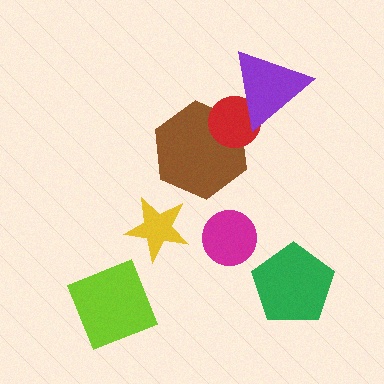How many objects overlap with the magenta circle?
0 objects overlap with the magenta circle.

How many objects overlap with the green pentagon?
0 objects overlap with the green pentagon.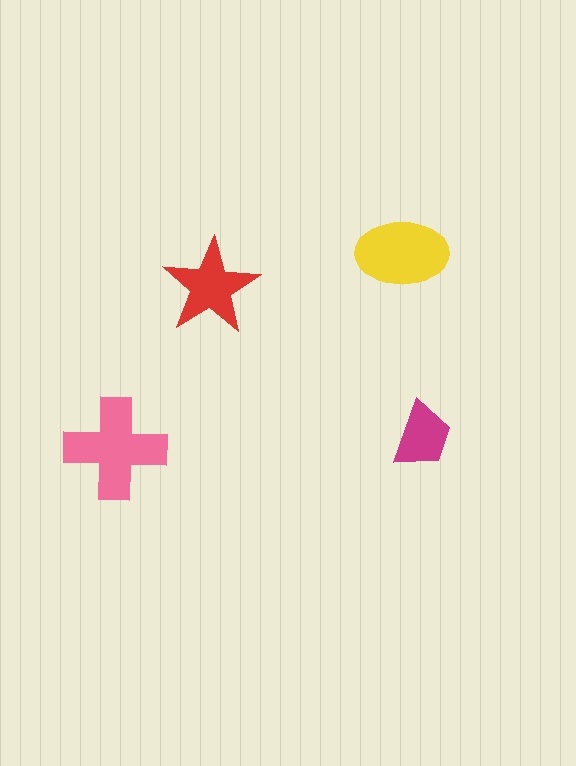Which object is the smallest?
The magenta trapezoid.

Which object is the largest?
The pink cross.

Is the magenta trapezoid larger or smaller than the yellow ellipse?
Smaller.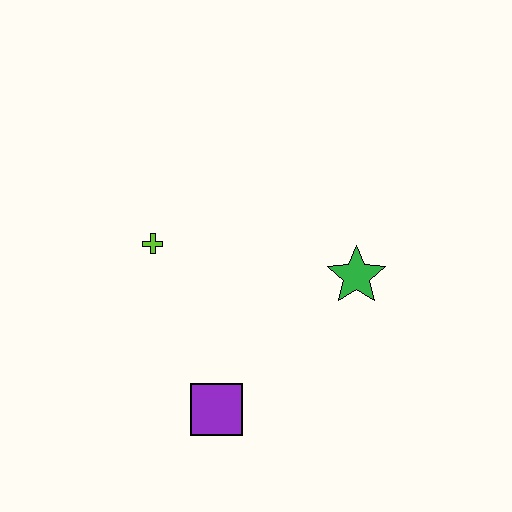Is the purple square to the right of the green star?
No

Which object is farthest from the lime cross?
The green star is farthest from the lime cross.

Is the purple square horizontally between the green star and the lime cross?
Yes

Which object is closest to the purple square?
The lime cross is closest to the purple square.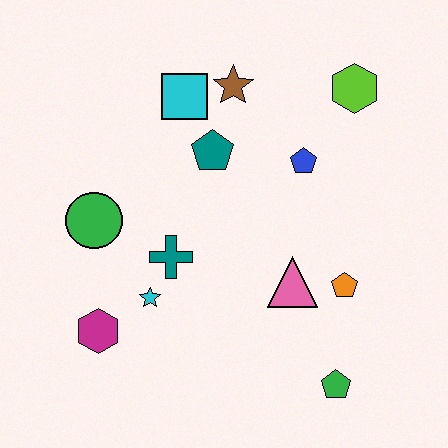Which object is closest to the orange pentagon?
The pink triangle is closest to the orange pentagon.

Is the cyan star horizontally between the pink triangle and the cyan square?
No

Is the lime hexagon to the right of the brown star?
Yes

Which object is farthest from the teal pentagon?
The green pentagon is farthest from the teal pentagon.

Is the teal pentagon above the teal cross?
Yes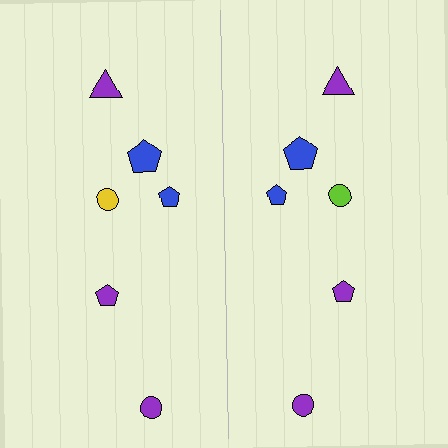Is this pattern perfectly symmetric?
No, the pattern is not perfectly symmetric. The lime circle on the right side breaks the symmetry — its mirror counterpart is yellow.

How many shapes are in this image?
There are 12 shapes in this image.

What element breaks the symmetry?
The lime circle on the right side breaks the symmetry — its mirror counterpart is yellow.